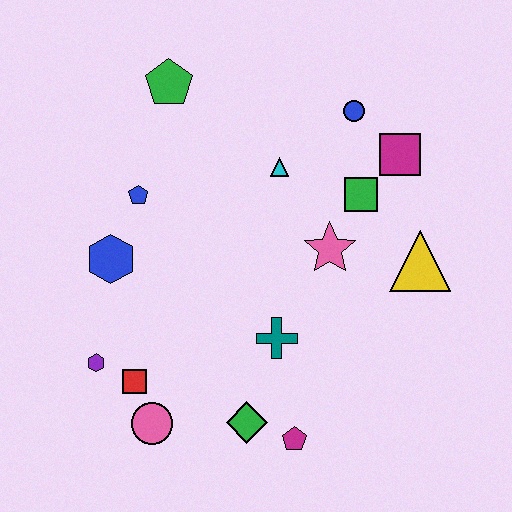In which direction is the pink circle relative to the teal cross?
The pink circle is to the left of the teal cross.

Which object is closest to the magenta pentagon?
The green diamond is closest to the magenta pentagon.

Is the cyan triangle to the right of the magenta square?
No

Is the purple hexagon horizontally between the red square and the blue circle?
No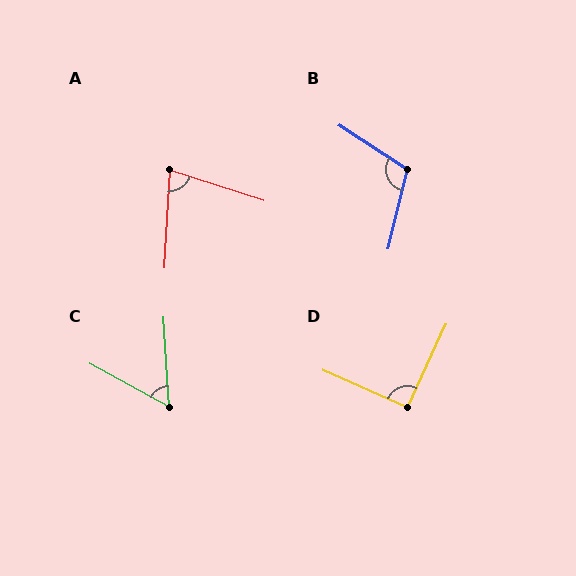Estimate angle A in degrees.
Approximately 75 degrees.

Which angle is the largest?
B, at approximately 109 degrees.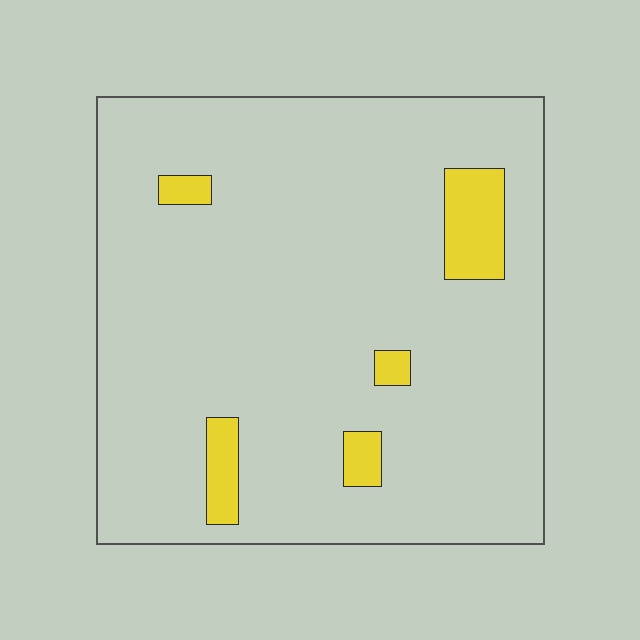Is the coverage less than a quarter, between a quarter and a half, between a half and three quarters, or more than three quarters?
Less than a quarter.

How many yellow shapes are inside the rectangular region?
5.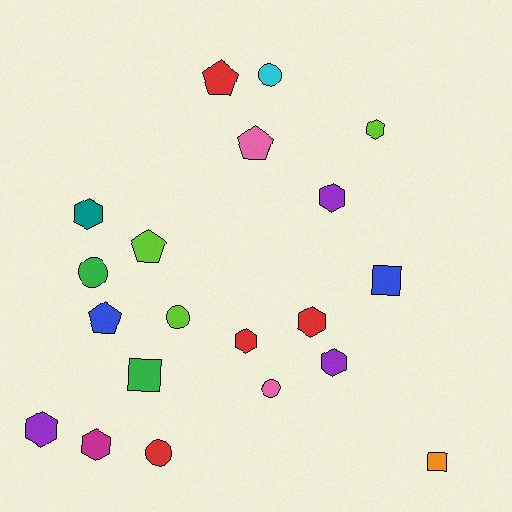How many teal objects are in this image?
There is 1 teal object.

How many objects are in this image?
There are 20 objects.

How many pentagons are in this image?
There are 4 pentagons.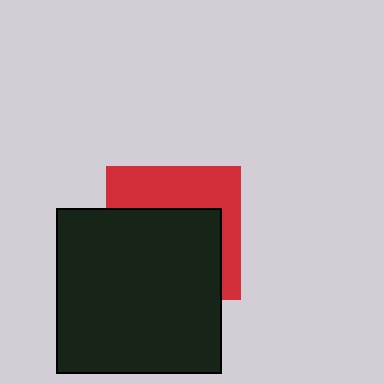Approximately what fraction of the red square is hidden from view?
Roughly 59% of the red square is hidden behind the black square.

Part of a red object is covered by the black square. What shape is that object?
It is a square.